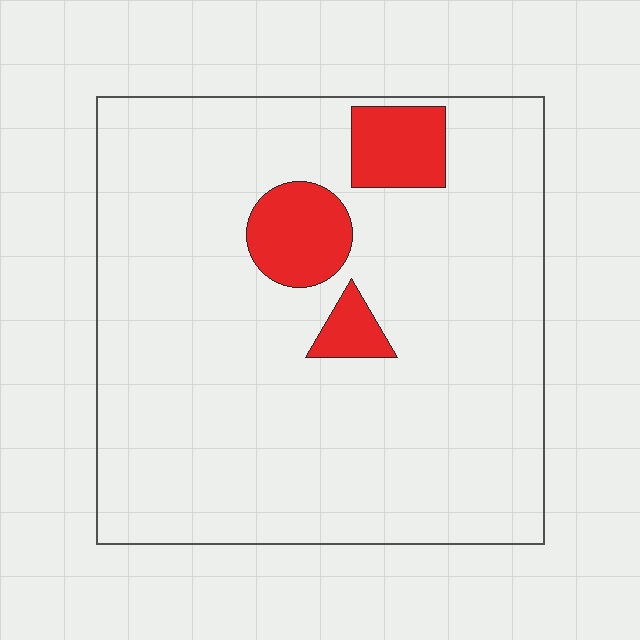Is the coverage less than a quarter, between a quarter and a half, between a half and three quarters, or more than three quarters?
Less than a quarter.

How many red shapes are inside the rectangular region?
3.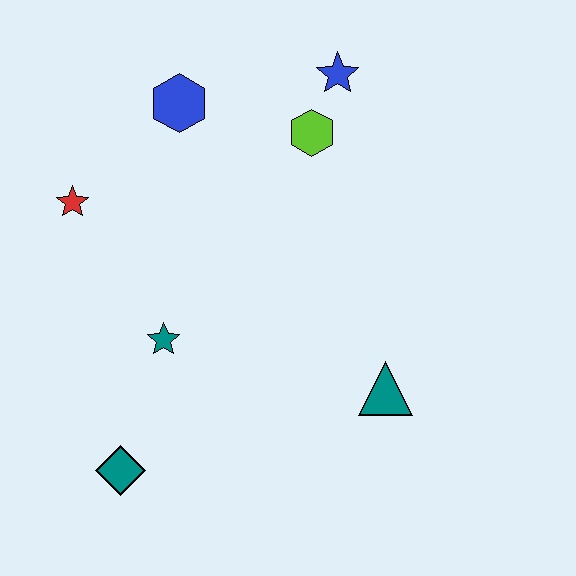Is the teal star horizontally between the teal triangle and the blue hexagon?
No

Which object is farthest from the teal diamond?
The blue star is farthest from the teal diamond.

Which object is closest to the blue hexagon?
The lime hexagon is closest to the blue hexagon.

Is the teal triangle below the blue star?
Yes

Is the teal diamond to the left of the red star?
No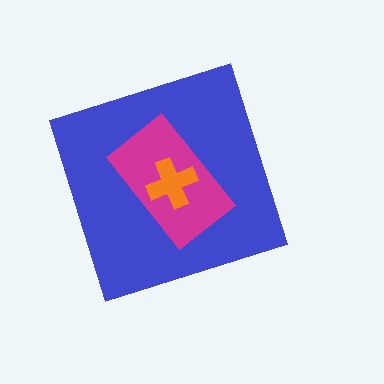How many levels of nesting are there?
3.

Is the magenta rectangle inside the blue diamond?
Yes.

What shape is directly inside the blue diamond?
The magenta rectangle.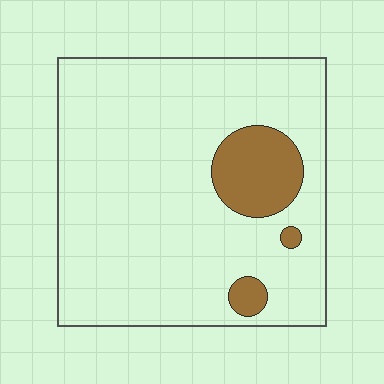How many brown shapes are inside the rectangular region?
3.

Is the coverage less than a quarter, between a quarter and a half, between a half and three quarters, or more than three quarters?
Less than a quarter.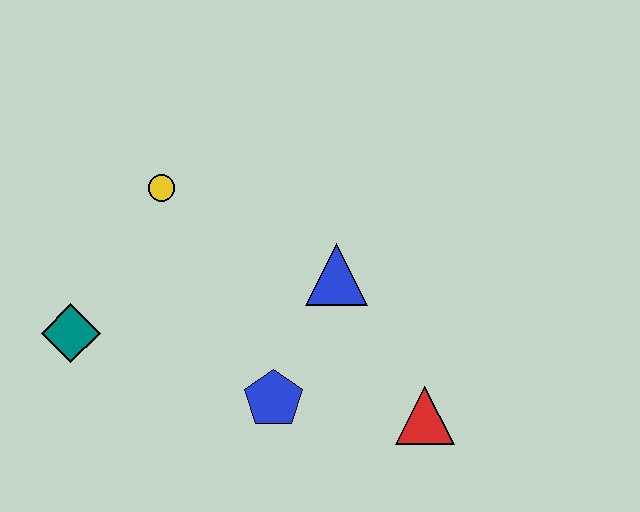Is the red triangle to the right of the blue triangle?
Yes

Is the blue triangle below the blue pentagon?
No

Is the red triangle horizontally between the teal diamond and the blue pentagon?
No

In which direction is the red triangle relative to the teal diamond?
The red triangle is to the right of the teal diamond.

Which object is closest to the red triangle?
The blue pentagon is closest to the red triangle.